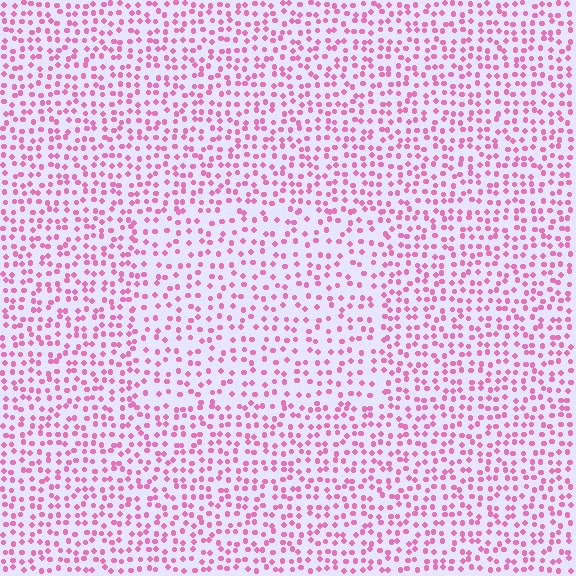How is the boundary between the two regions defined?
The boundary is defined by a change in element density (approximately 1.4x ratio). All elements are the same color, size, and shape.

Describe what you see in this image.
The image contains small pink elements arranged at two different densities. A rectangle-shaped region is visible where the elements are less densely packed than the surrounding area.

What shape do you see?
I see a rectangle.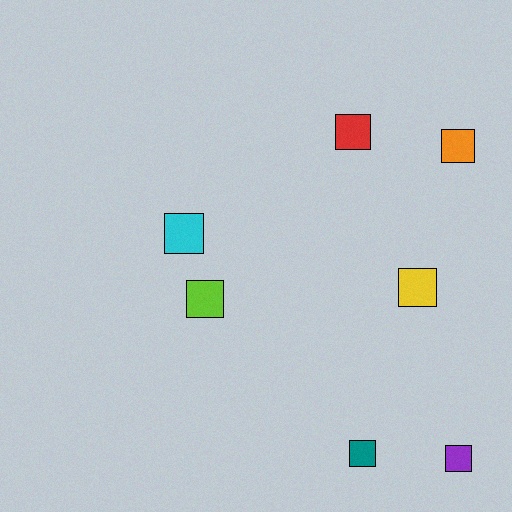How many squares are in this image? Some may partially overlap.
There are 7 squares.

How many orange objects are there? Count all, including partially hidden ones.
There is 1 orange object.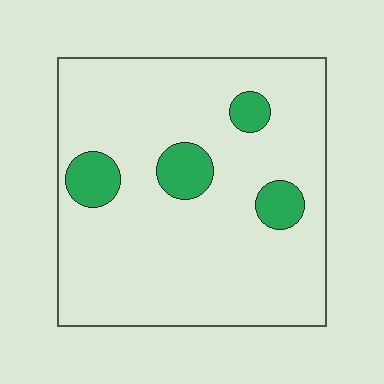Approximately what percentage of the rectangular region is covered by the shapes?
Approximately 10%.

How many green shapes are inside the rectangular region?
4.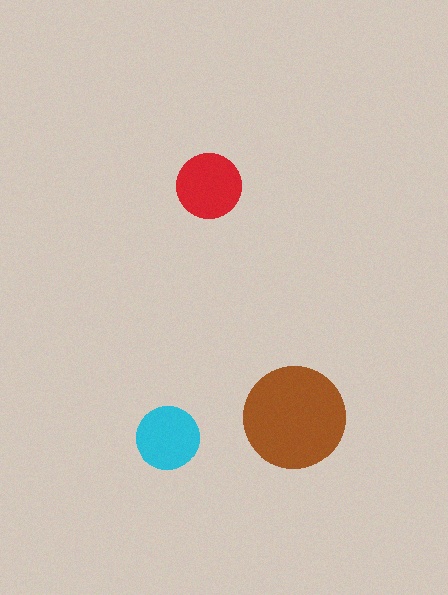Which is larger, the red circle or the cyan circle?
The red one.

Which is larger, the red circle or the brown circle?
The brown one.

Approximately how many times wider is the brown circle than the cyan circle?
About 1.5 times wider.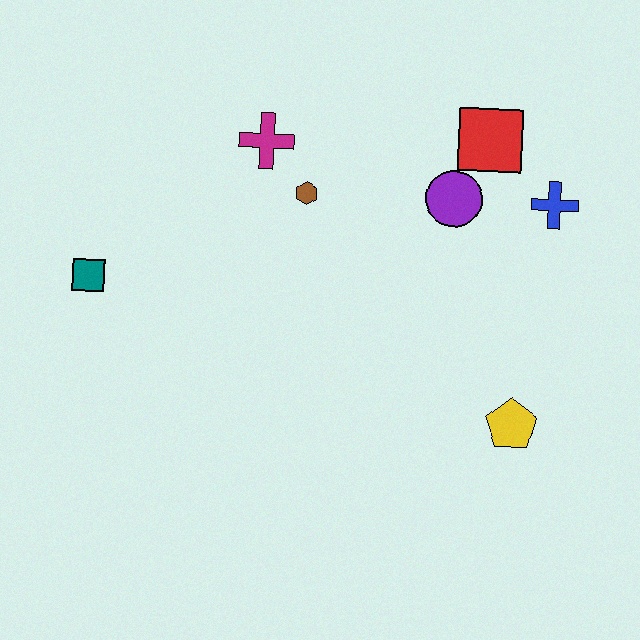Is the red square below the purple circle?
No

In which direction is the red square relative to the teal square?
The red square is to the right of the teal square.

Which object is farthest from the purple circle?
The teal square is farthest from the purple circle.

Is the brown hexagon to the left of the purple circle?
Yes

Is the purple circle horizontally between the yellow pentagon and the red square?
No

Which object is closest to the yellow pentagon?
The blue cross is closest to the yellow pentagon.